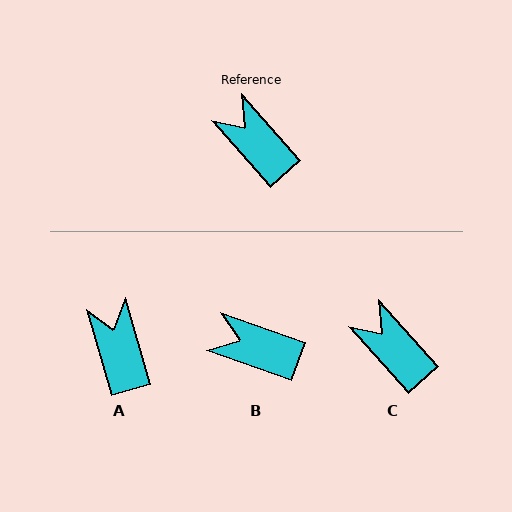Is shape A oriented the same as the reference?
No, it is off by about 26 degrees.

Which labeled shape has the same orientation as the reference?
C.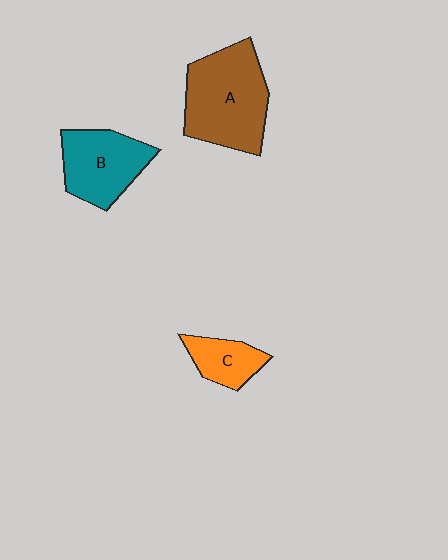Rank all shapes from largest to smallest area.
From largest to smallest: A (brown), B (teal), C (orange).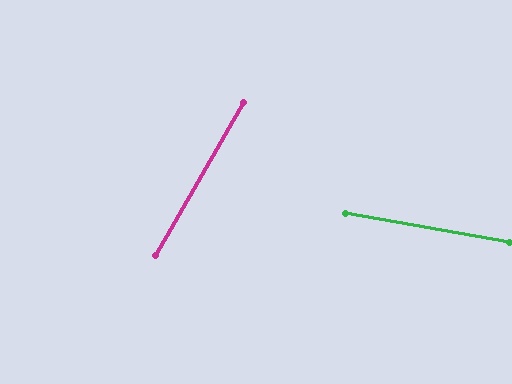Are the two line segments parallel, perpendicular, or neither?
Neither parallel nor perpendicular — they differ by about 70°.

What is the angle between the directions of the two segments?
Approximately 70 degrees.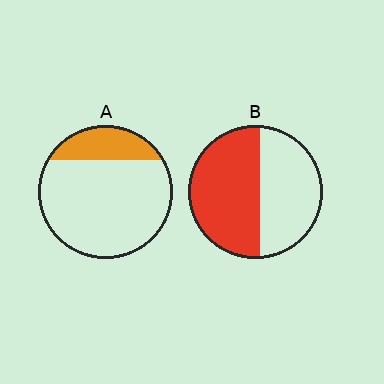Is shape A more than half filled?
No.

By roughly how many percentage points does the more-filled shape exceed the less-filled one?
By roughly 35 percentage points (B over A).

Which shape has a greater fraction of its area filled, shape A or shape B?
Shape B.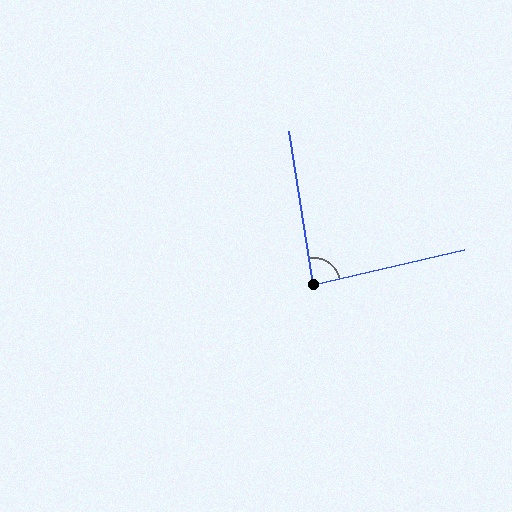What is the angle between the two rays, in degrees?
Approximately 86 degrees.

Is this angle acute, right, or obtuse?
It is approximately a right angle.